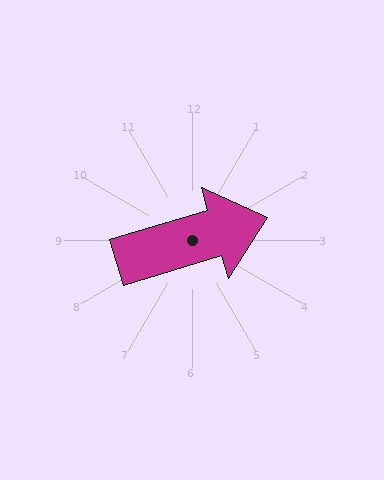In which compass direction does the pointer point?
East.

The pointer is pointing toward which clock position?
Roughly 2 o'clock.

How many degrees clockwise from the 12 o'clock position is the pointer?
Approximately 73 degrees.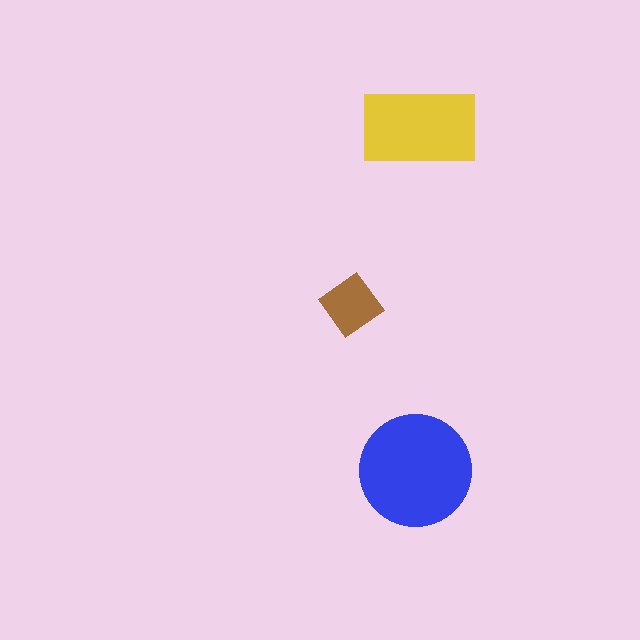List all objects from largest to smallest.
The blue circle, the yellow rectangle, the brown diamond.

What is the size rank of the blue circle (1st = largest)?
1st.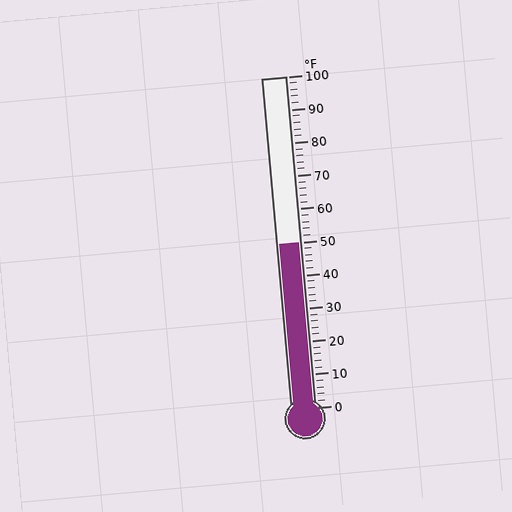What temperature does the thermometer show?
The thermometer shows approximately 50°F.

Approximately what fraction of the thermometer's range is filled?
The thermometer is filled to approximately 50% of its range.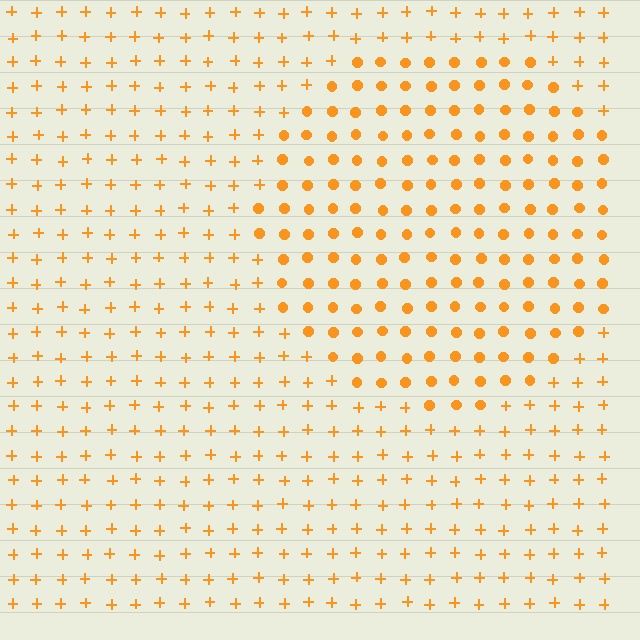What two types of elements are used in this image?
The image uses circles inside the circle region and plus signs outside it.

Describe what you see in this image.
The image is filled with small orange elements arranged in a uniform grid. A circle-shaped region contains circles, while the surrounding area contains plus signs. The boundary is defined purely by the change in element shape.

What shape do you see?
I see a circle.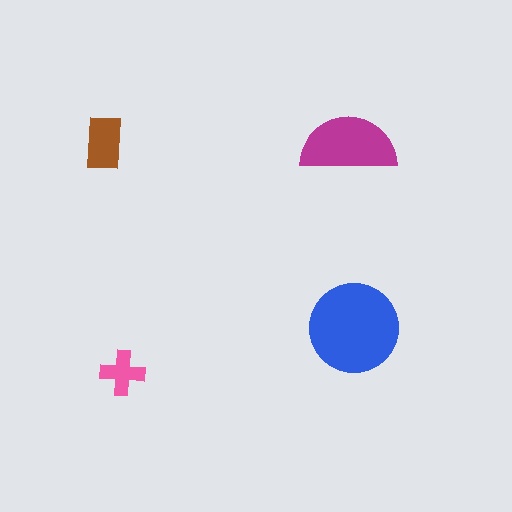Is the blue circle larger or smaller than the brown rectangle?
Larger.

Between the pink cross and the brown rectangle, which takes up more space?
The brown rectangle.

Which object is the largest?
The blue circle.